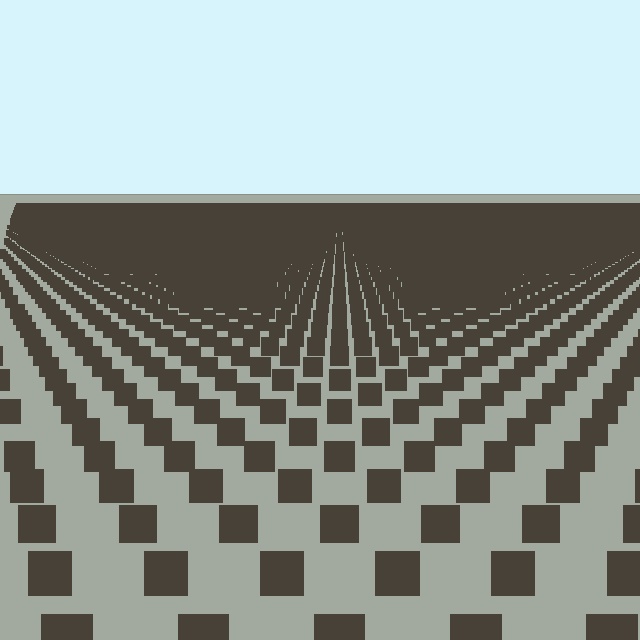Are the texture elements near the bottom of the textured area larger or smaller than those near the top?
Larger. Near the bottom, elements are closer to the viewer and appear at a bigger on-screen size.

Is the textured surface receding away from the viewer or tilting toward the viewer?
The surface is receding away from the viewer. Texture elements get smaller and denser toward the top.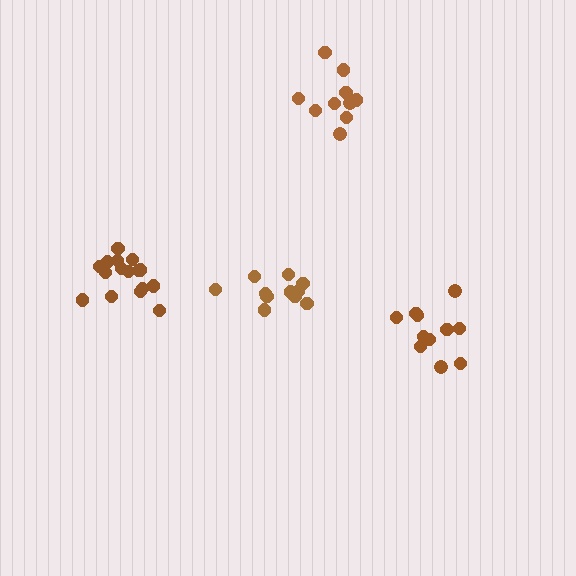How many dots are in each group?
Group 1: 11 dots, Group 2: 11 dots, Group 3: 10 dots, Group 4: 16 dots (48 total).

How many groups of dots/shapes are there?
There are 4 groups.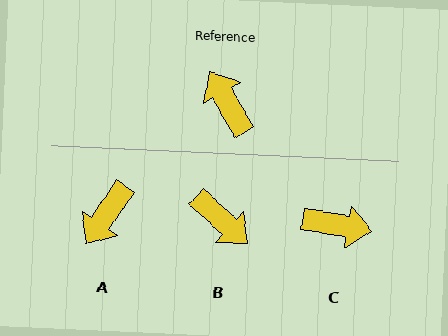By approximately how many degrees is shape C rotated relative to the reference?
Approximately 130 degrees clockwise.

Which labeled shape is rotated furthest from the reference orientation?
B, about 162 degrees away.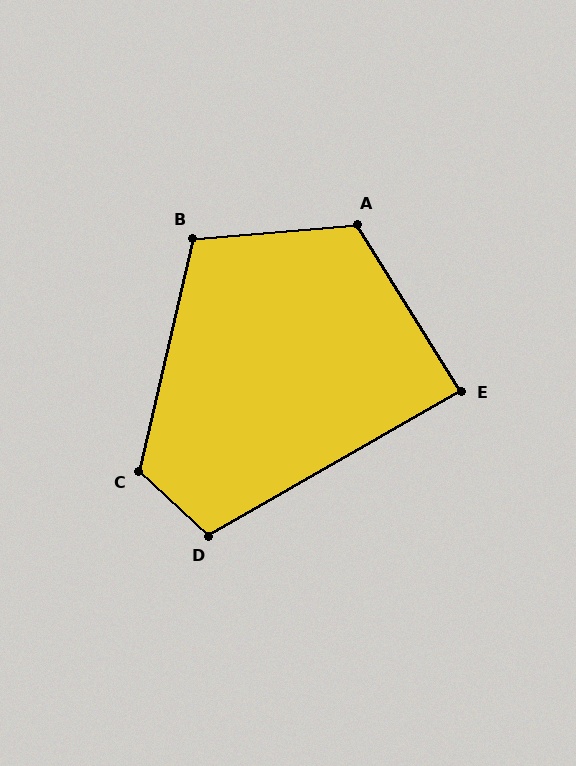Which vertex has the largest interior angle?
C, at approximately 120 degrees.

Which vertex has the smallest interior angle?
E, at approximately 88 degrees.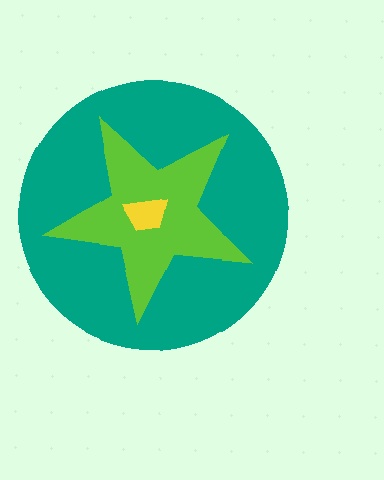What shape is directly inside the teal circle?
The lime star.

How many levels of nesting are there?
3.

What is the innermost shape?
The yellow trapezoid.